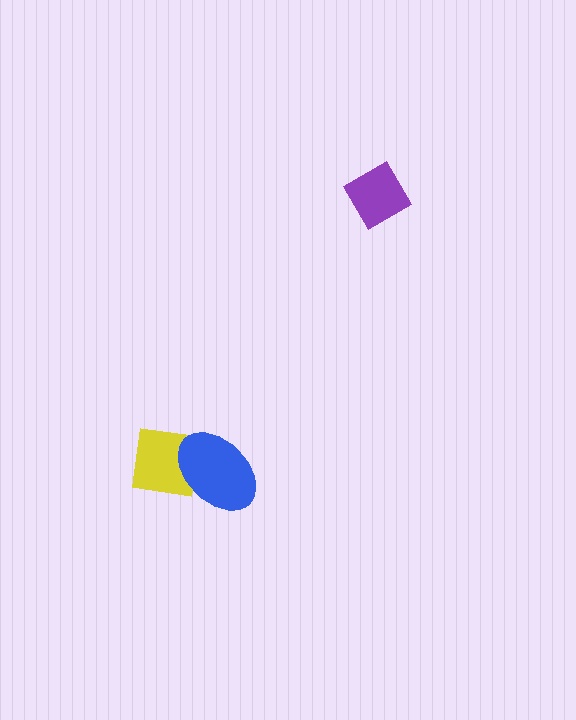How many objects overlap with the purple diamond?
0 objects overlap with the purple diamond.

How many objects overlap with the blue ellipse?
1 object overlaps with the blue ellipse.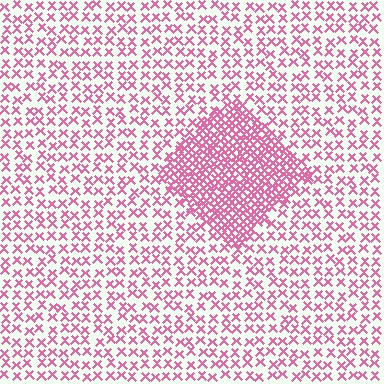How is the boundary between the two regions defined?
The boundary is defined by a change in element density (approximately 2.5x ratio). All elements are the same color, size, and shape.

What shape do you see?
I see a diamond.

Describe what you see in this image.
The image contains small pink elements arranged at two different densities. A diamond-shaped region is visible where the elements are more densely packed than the surrounding area.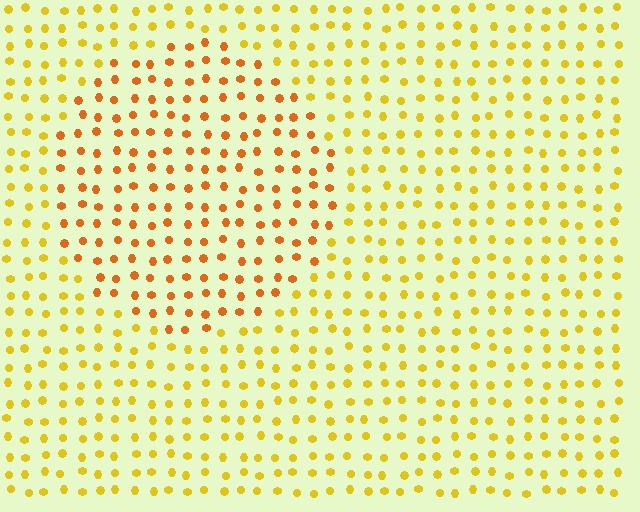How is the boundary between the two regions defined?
The boundary is defined purely by a slight shift in hue (about 28 degrees). Spacing, size, and orientation are identical on both sides.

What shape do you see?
I see a circle.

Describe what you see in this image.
The image is filled with small yellow elements in a uniform arrangement. A circle-shaped region is visible where the elements are tinted to a slightly different hue, forming a subtle color boundary.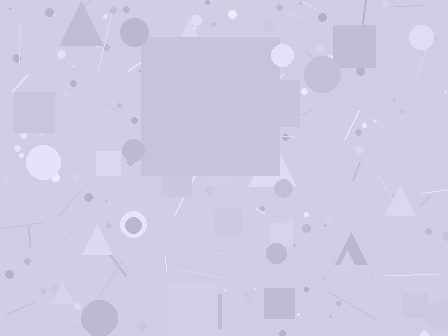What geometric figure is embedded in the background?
A square is embedded in the background.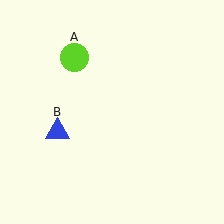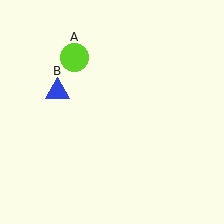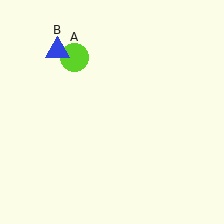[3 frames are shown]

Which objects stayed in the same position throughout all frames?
Lime circle (object A) remained stationary.